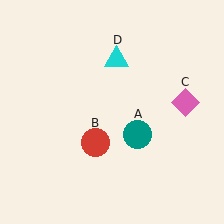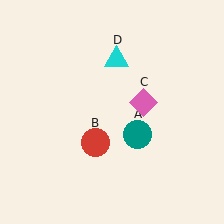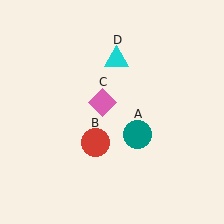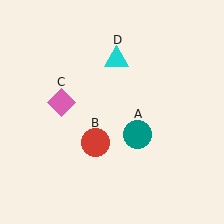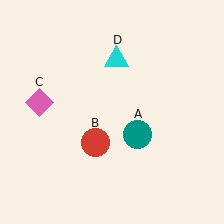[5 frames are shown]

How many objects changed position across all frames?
1 object changed position: pink diamond (object C).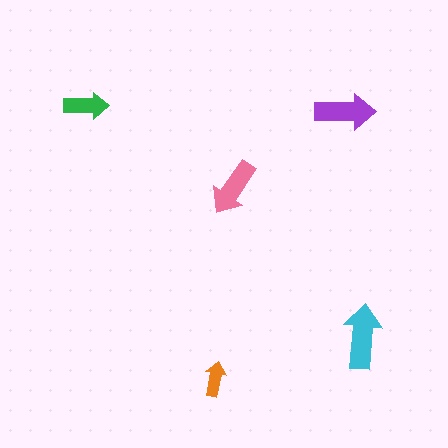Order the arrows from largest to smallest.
the cyan one, the purple one, the pink one, the green one, the orange one.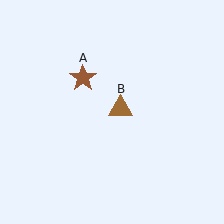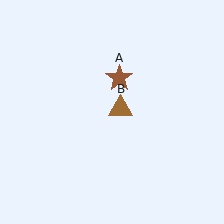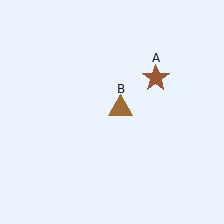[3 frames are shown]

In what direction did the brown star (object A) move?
The brown star (object A) moved right.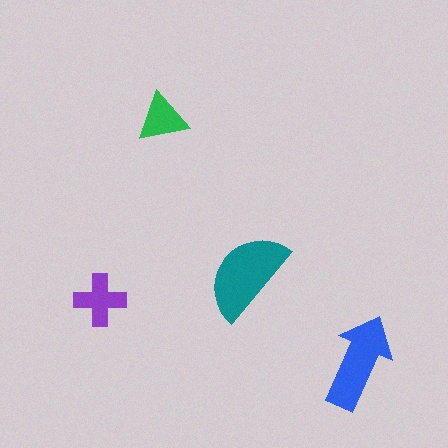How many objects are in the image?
There are 4 objects in the image.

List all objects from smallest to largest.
The green triangle, the purple cross, the blue arrow, the teal semicircle.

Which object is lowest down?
The blue arrow is bottommost.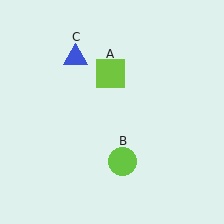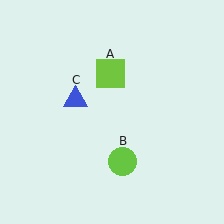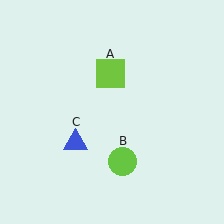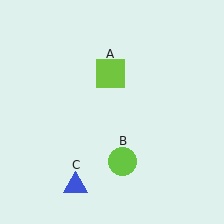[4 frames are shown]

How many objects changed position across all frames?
1 object changed position: blue triangle (object C).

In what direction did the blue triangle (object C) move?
The blue triangle (object C) moved down.